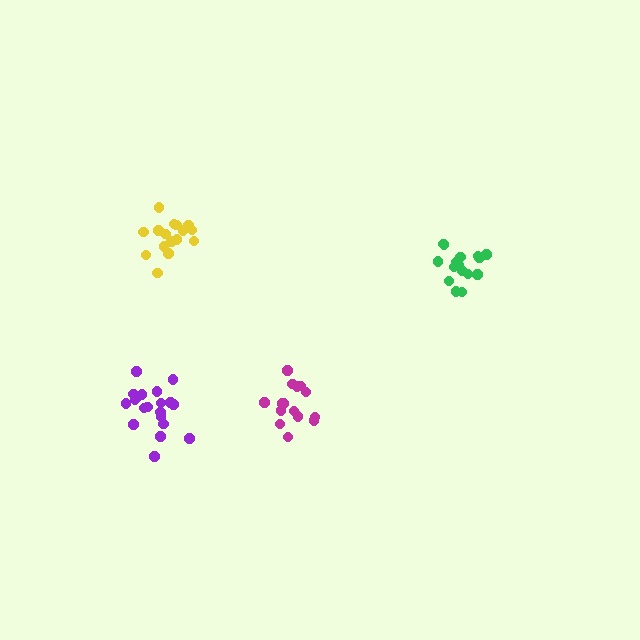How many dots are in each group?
Group 1: 20 dots, Group 2: 15 dots, Group 3: 16 dots, Group 4: 17 dots (68 total).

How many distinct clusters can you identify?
There are 4 distinct clusters.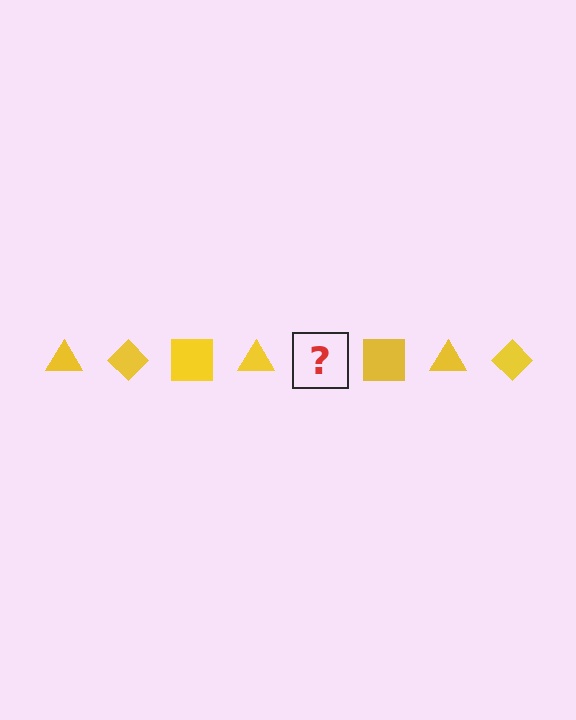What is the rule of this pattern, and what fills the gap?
The rule is that the pattern cycles through triangle, diamond, square shapes in yellow. The gap should be filled with a yellow diamond.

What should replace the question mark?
The question mark should be replaced with a yellow diamond.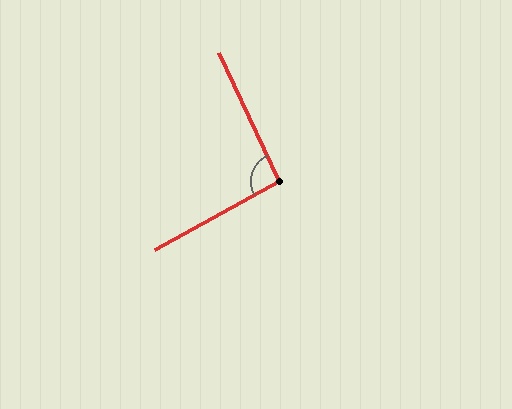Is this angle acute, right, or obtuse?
It is approximately a right angle.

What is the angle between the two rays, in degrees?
Approximately 94 degrees.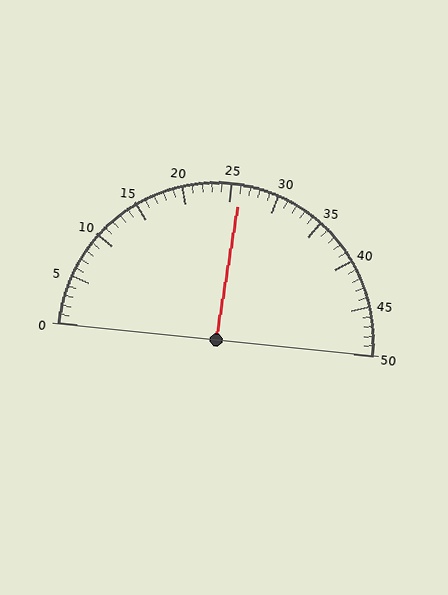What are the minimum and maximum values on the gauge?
The gauge ranges from 0 to 50.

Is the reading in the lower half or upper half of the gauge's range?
The reading is in the upper half of the range (0 to 50).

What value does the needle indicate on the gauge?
The needle indicates approximately 26.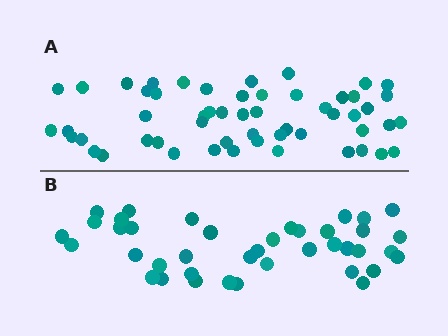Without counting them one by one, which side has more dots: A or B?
Region A (the top region) has more dots.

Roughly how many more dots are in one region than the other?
Region A has approximately 15 more dots than region B.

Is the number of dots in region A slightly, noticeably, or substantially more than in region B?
Region A has noticeably more, but not dramatically so. The ratio is roughly 1.4 to 1.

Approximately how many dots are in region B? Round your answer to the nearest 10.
About 40 dots.